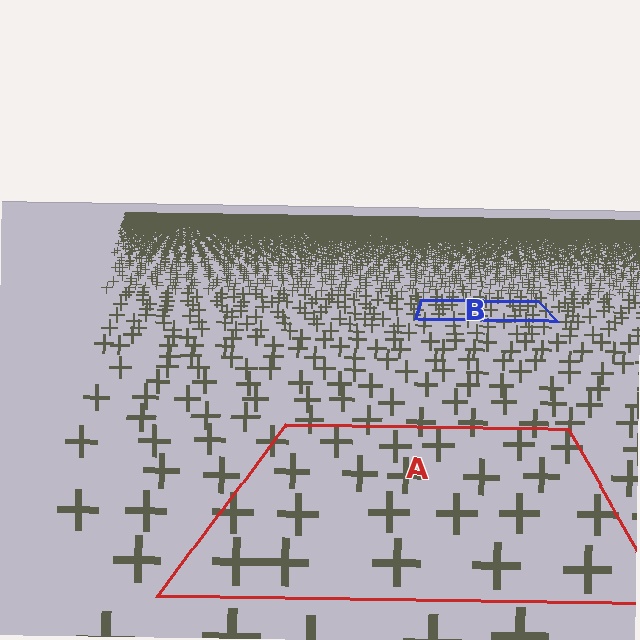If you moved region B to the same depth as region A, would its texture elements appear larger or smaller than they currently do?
They would appear larger. At a closer depth, the same texture elements are projected at a bigger on-screen size.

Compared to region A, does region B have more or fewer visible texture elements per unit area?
Region B has more texture elements per unit area — they are packed more densely because it is farther away.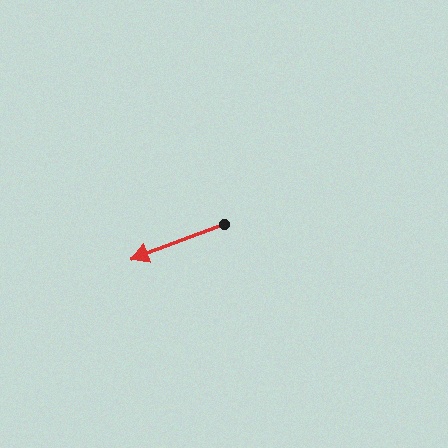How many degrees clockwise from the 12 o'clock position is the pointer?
Approximately 249 degrees.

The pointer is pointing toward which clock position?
Roughly 8 o'clock.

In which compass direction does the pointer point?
West.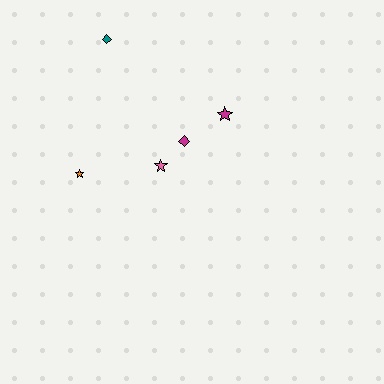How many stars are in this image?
There are 3 stars.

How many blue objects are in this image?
There are no blue objects.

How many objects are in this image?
There are 5 objects.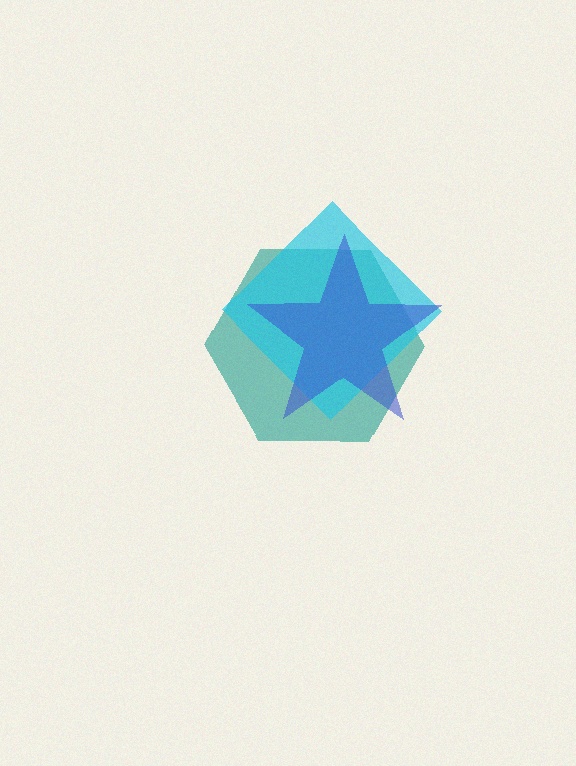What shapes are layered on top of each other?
The layered shapes are: a teal hexagon, a cyan diamond, a blue star.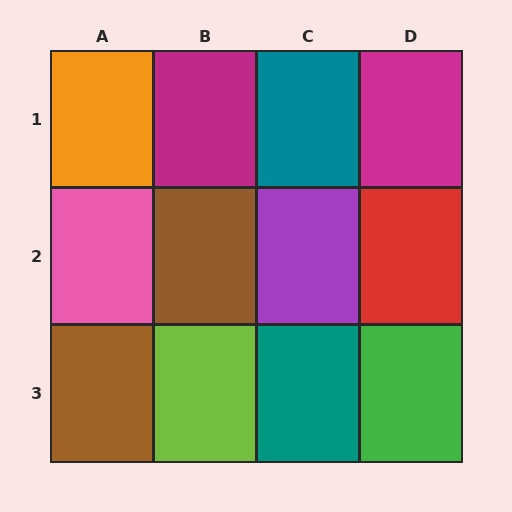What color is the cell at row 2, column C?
Purple.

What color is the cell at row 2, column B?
Brown.